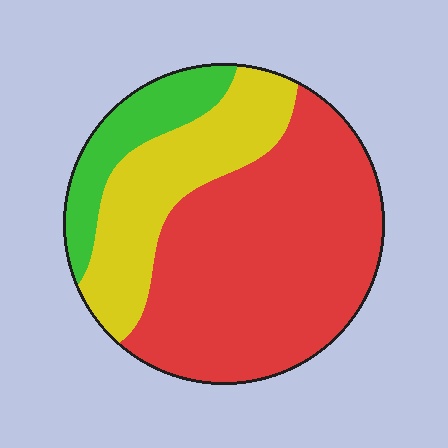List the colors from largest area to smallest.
From largest to smallest: red, yellow, green.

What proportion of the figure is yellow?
Yellow covers 26% of the figure.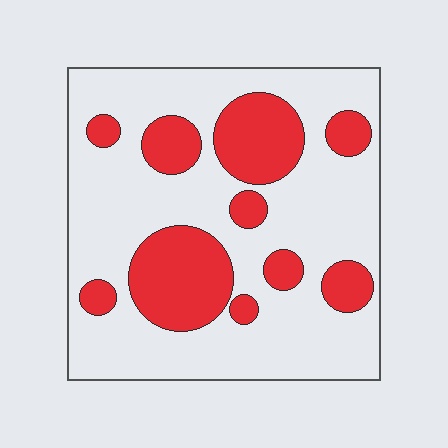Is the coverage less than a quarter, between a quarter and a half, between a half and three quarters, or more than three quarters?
Between a quarter and a half.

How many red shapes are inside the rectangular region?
10.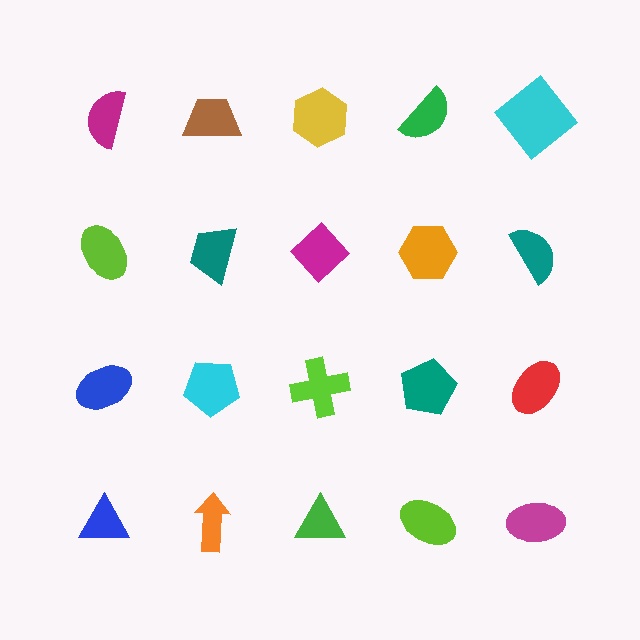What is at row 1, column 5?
A cyan diamond.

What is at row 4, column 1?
A blue triangle.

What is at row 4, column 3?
A green triangle.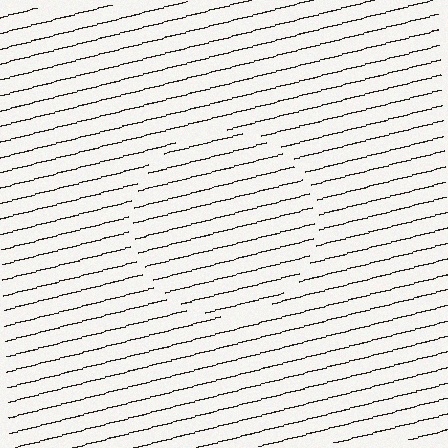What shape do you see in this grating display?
An illusory circle. The interior of the shape contains the same grating, shifted by half a period — the contour is defined by the phase discontinuity where line-ends from the inner and outer gratings abut.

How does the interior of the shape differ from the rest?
The interior of the shape contains the same grating, shifted by half a period — the contour is defined by the phase discontinuity where line-ends from the inner and outer gratings abut.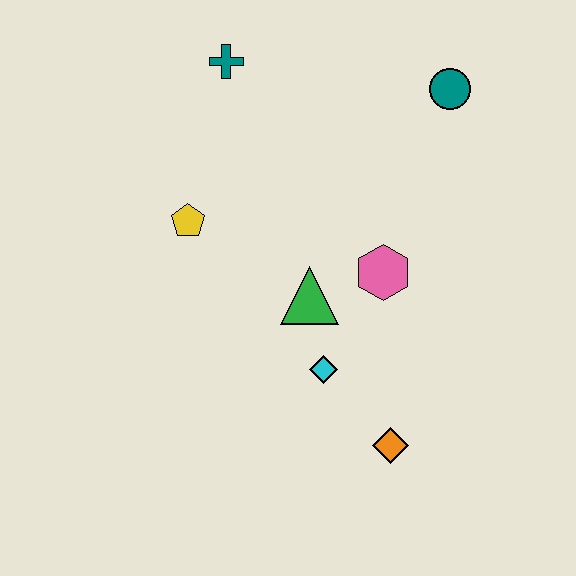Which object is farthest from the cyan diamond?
The teal cross is farthest from the cyan diamond.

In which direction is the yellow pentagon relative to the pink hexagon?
The yellow pentagon is to the left of the pink hexagon.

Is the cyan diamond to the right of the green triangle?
Yes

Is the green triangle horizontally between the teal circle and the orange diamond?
No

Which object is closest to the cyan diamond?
The green triangle is closest to the cyan diamond.